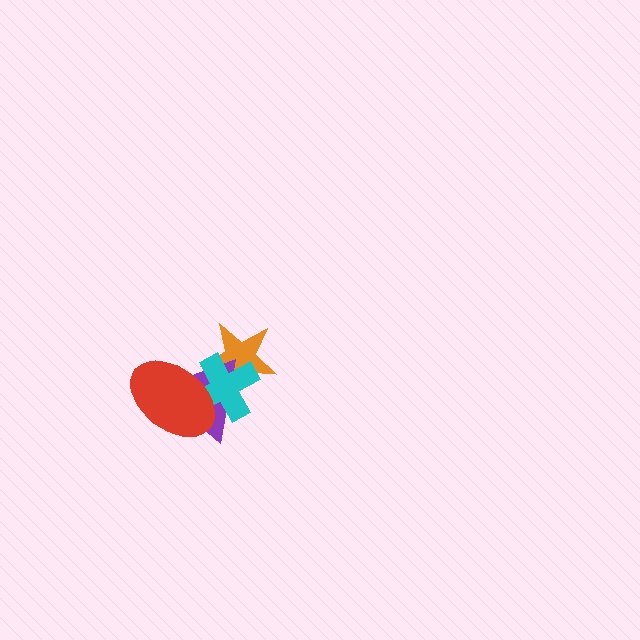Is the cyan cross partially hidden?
Yes, it is partially covered by another shape.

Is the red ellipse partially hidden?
No, no other shape covers it.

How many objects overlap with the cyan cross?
3 objects overlap with the cyan cross.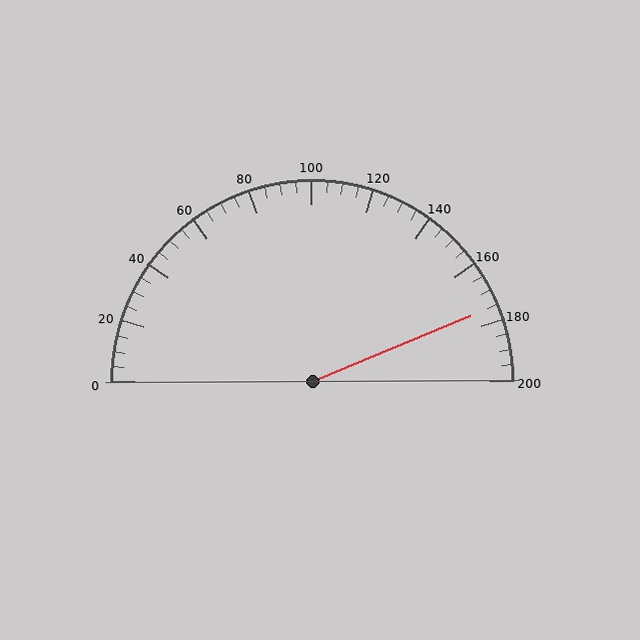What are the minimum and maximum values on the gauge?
The gauge ranges from 0 to 200.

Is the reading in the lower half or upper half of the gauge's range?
The reading is in the upper half of the range (0 to 200).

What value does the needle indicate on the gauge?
The needle indicates approximately 175.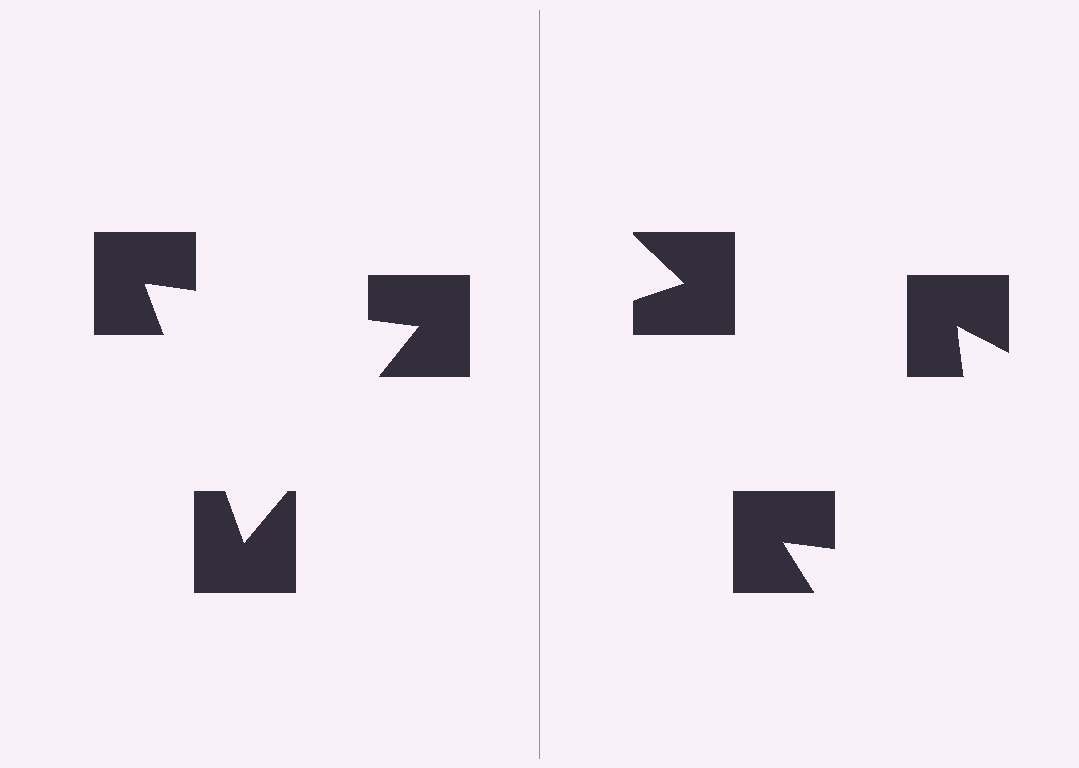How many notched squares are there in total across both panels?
6 — 3 on each side.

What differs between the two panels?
The notched squares are positioned identically on both sides; only the wedge orientations differ. On the left they align to a triangle; on the right they are misaligned.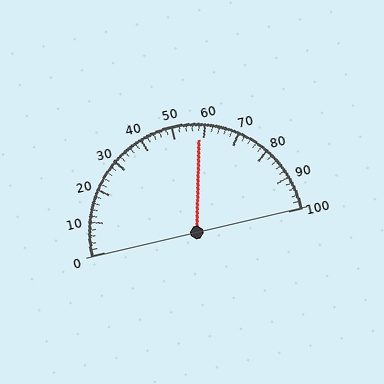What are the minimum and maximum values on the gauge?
The gauge ranges from 0 to 100.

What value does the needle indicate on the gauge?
The needle indicates approximately 58.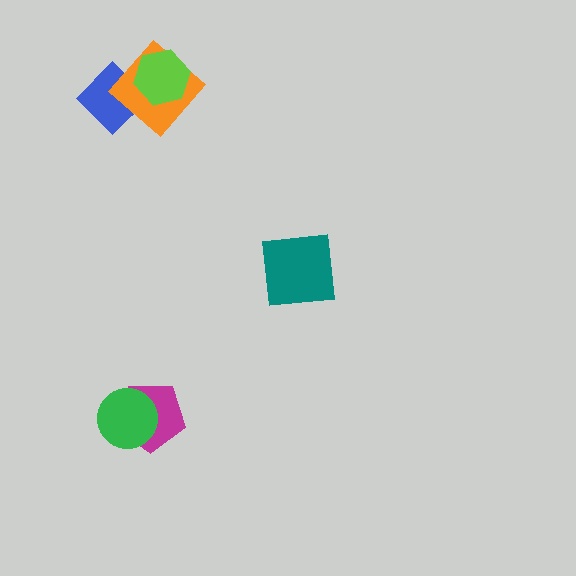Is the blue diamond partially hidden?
Yes, it is partially covered by another shape.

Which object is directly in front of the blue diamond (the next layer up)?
The orange diamond is directly in front of the blue diamond.